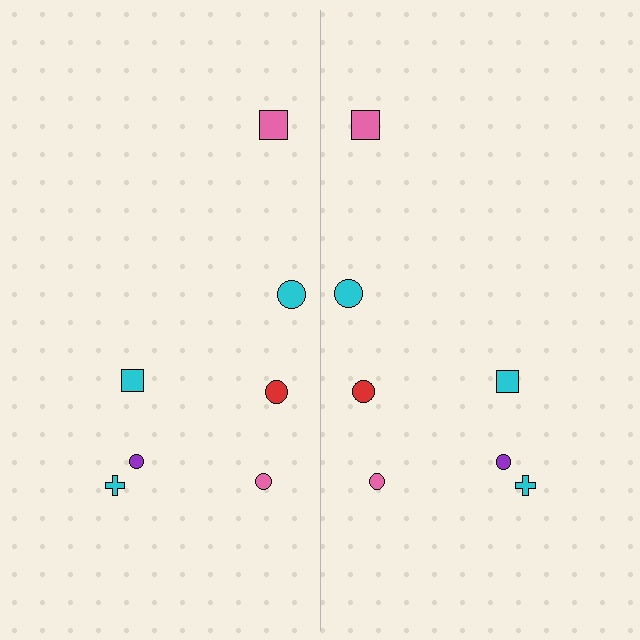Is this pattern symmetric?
Yes, this pattern has bilateral (reflection) symmetry.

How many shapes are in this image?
There are 14 shapes in this image.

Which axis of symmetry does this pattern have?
The pattern has a vertical axis of symmetry running through the center of the image.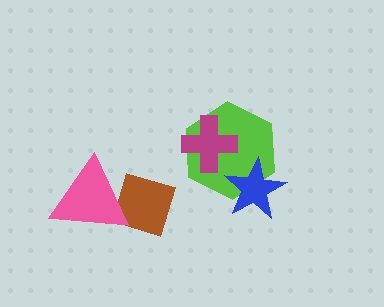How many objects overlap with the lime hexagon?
2 objects overlap with the lime hexagon.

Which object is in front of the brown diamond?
The pink triangle is in front of the brown diamond.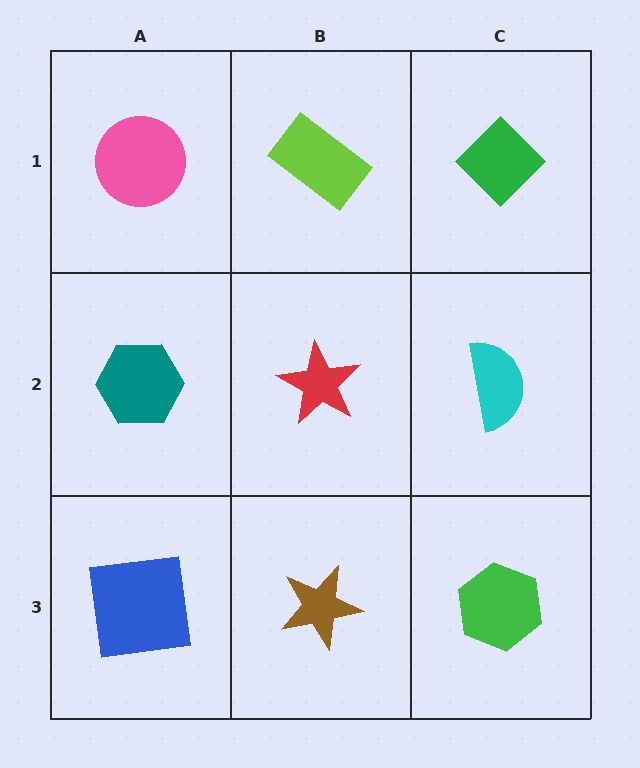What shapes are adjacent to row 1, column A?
A teal hexagon (row 2, column A), a lime rectangle (row 1, column B).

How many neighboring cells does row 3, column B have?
3.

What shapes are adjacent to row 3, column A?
A teal hexagon (row 2, column A), a brown star (row 3, column B).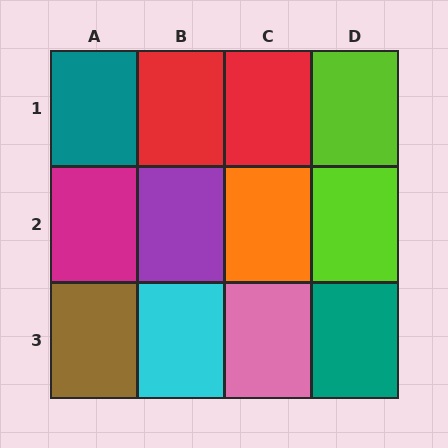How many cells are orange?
1 cell is orange.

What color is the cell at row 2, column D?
Lime.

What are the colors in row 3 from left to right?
Brown, cyan, pink, teal.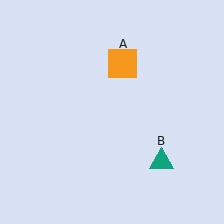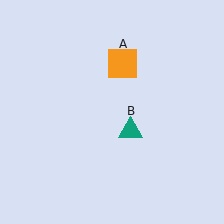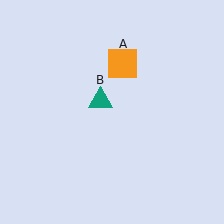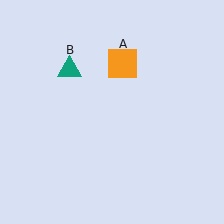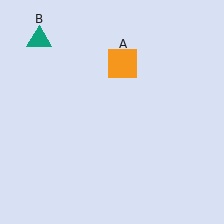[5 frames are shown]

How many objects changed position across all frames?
1 object changed position: teal triangle (object B).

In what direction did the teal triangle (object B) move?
The teal triangle (object B) moved up and to the left.